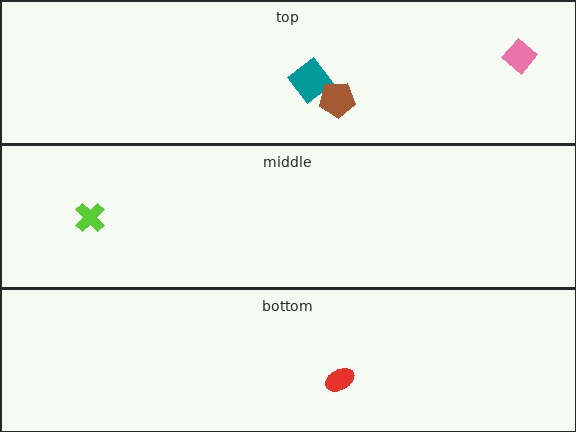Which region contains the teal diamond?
The top region.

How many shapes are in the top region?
3.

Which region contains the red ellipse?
The bottom region.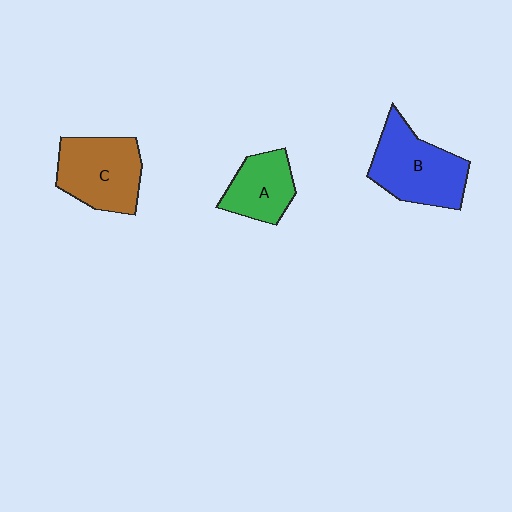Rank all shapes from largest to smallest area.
From largest to smallest: B (blue), C (brown), A (green).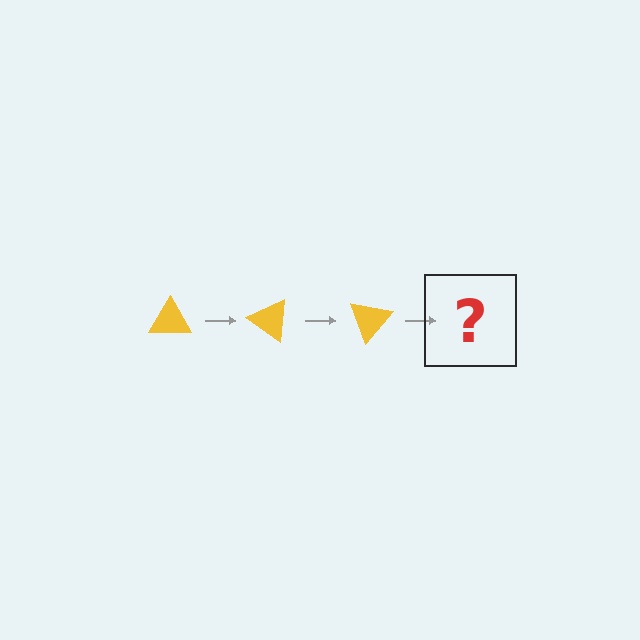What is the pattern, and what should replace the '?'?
The pattern is that the triangle rotates 35 degrees each step. The '?' should be a yellow triangle rotated 105 degrees.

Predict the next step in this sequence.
The next step is a yellow triangle rotated 105 degrees.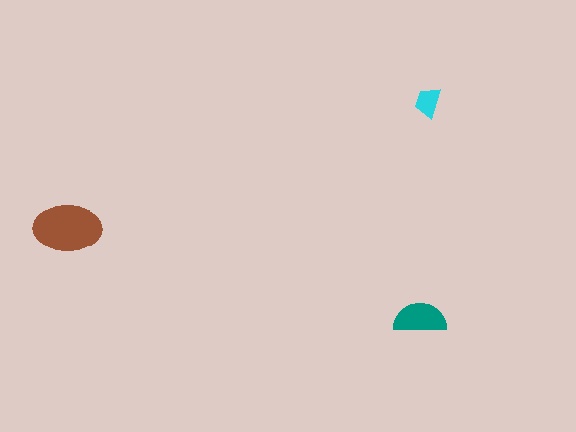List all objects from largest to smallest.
The brown ellipse, the teal semicircle, the cyan trapezoid.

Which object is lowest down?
The teal semicircle is bottommost.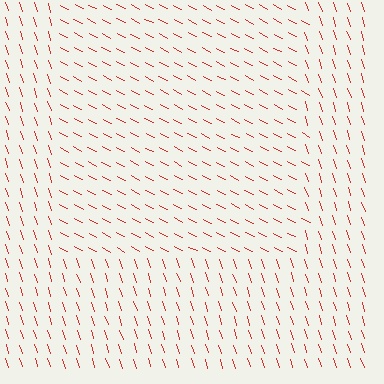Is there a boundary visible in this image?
Yes, there is a texture boundary formed by a change in line orientation.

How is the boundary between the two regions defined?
The boundary is defined purely by a change in line orientation (approximately 45 degrees difference). All lines are the same color and thickness.